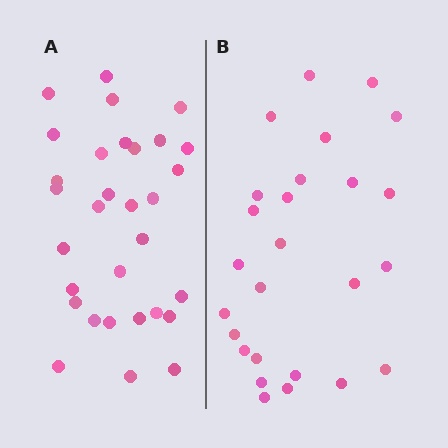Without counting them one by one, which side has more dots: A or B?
Region A (the left region) has more dots.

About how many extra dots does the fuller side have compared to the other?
Region A has about 5 more dots than region B.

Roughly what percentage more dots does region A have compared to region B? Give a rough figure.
About 20% more.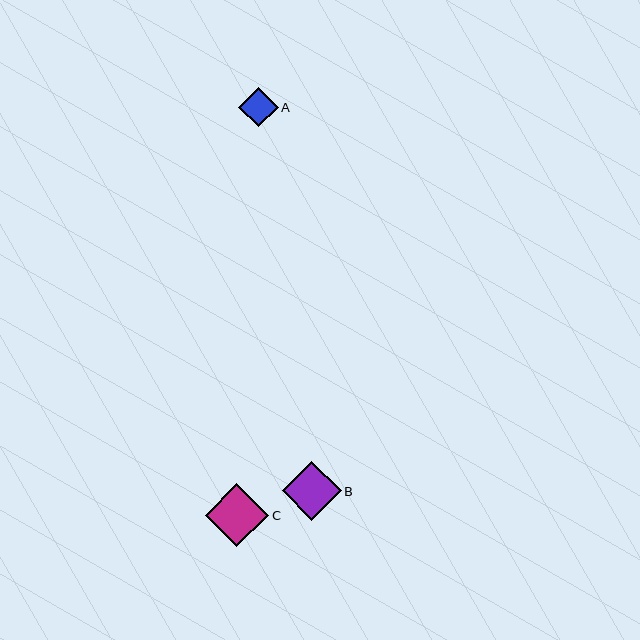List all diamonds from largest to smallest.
From largest to smallest: C, B, A.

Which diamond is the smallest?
Diamond A is the smallest with a size of approximately 39 pixels.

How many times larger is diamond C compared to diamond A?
Diamond C is approximately 1.6 times the size of diamond A.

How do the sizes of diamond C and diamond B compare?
Diamond C and diamond B are approximately the same size.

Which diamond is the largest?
Diamond C is the largest with a size of approximately 63 pixels.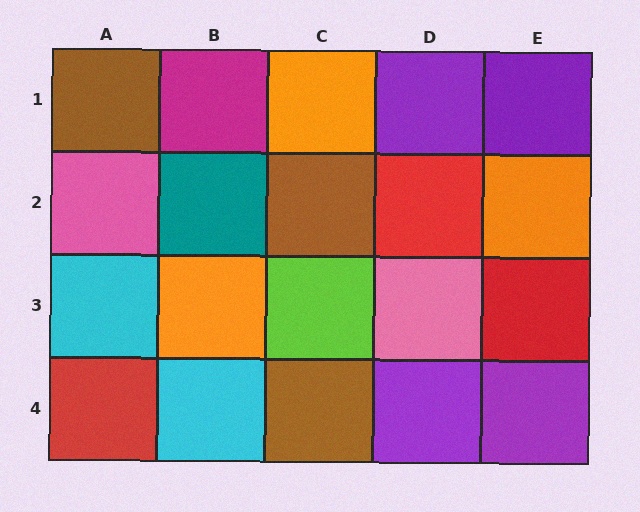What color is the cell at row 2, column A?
Pink.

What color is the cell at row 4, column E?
Purple.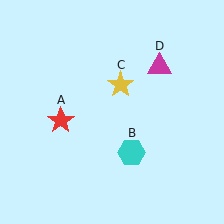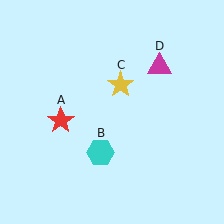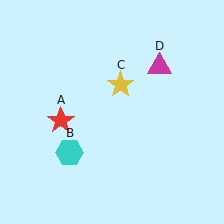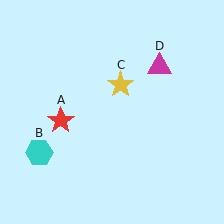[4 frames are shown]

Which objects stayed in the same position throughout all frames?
Red star (object A) and yellow star (object C) and magenta triangle (object D) remained stationary.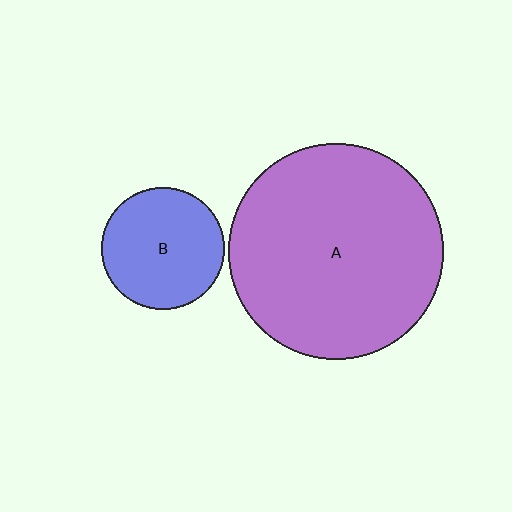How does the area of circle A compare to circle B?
Approximately 3.1 times.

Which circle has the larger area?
Circle A (purple).